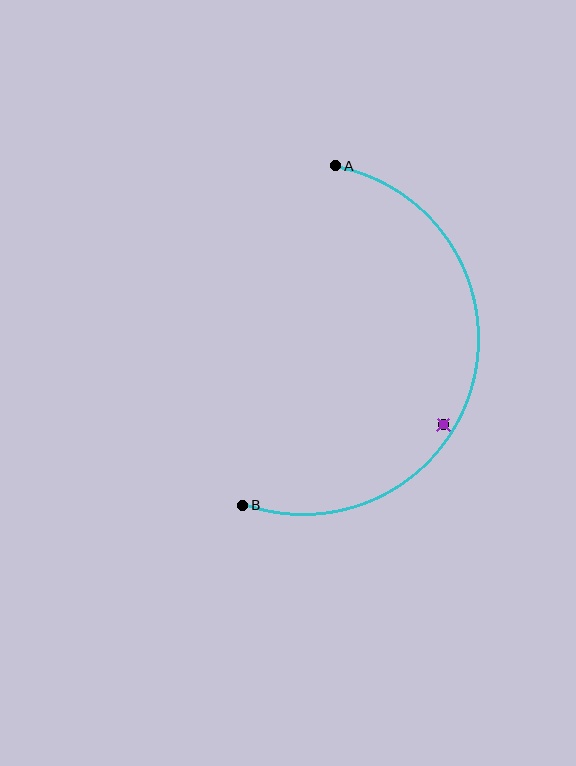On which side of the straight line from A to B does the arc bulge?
The arc bulges to the right of the straight line connecting A and B.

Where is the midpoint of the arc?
The arc midpoint is the point on the curve farthest from the straight line joining A and B. It sits to the right of that line.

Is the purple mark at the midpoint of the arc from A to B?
No — the purple mark does not lie on the arc at all. It sits slightly inside the curve.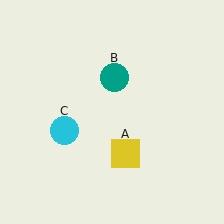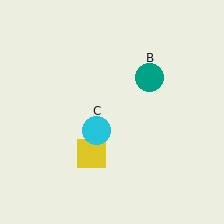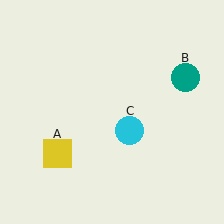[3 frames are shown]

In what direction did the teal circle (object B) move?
The teal circle (object B) moved right.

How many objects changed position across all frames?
3 objects changed position: yellow square (object A), teal circle (object B), cyan circle (object C).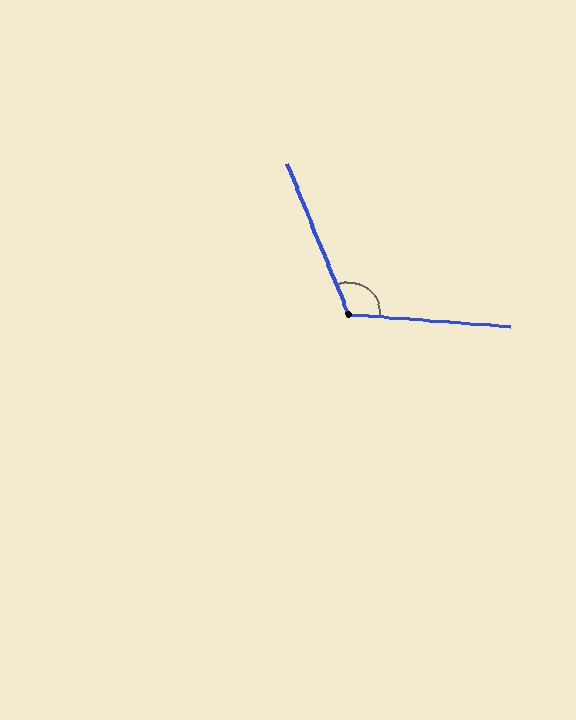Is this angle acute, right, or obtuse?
It is obtuse.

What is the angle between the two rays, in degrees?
Approximately 117 degrees.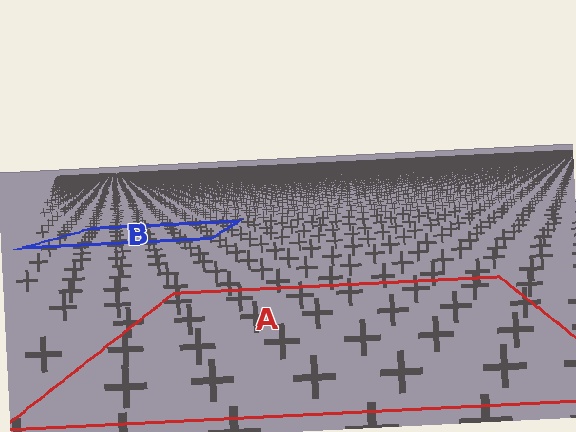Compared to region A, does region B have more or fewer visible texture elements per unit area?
Region B has more texture elements per unit area — they are packed more densely because it is farther away.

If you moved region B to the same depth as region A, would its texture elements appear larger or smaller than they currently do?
They would appear larger. At a closer depth, the same texture elements are projected at a bigger on-screen size.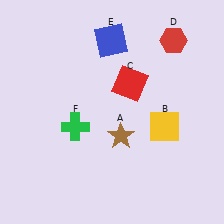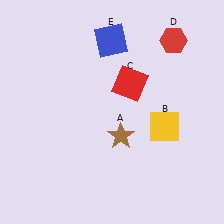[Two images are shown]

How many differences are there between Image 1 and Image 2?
There is 1 difference between the two images.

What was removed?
The green cross (F) was removed in Image 2.